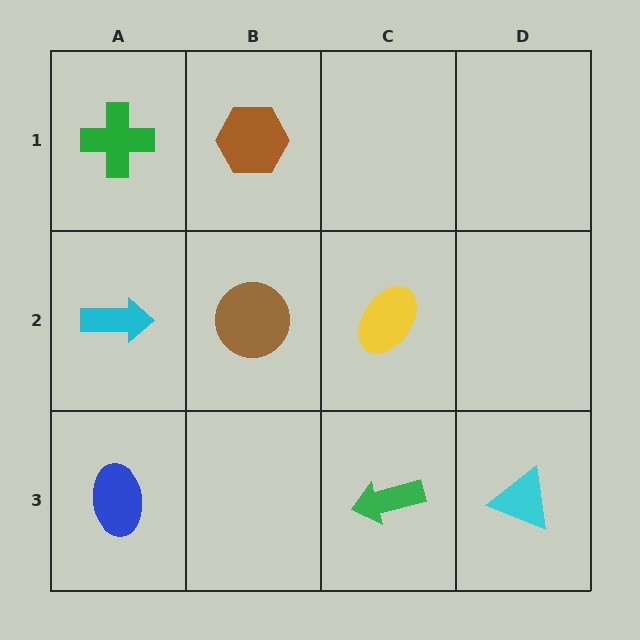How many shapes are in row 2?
3 shapes.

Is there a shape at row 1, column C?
No, that cell is empty.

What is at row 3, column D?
A cyan triangle.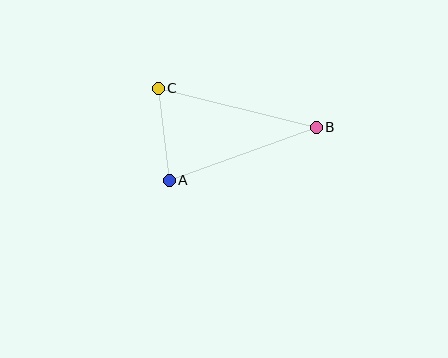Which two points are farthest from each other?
Points B and C are farthest from each other.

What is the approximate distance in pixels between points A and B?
The distance between A and B is approximately 157 pixels.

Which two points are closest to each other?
Points A and C are closest to each other.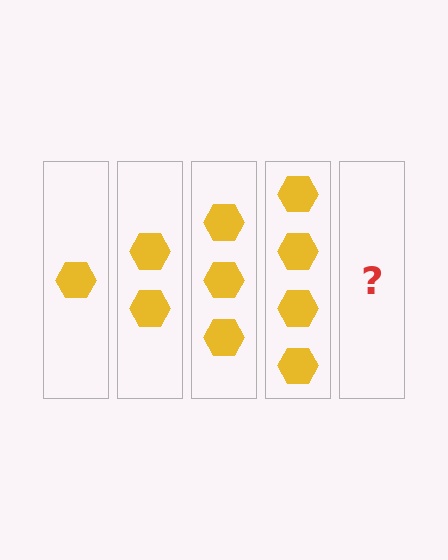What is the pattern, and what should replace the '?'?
The pattern is that each step adds one more hexagon. The '?' should be 5 hexagons.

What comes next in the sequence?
The next element should be 5 hexagons.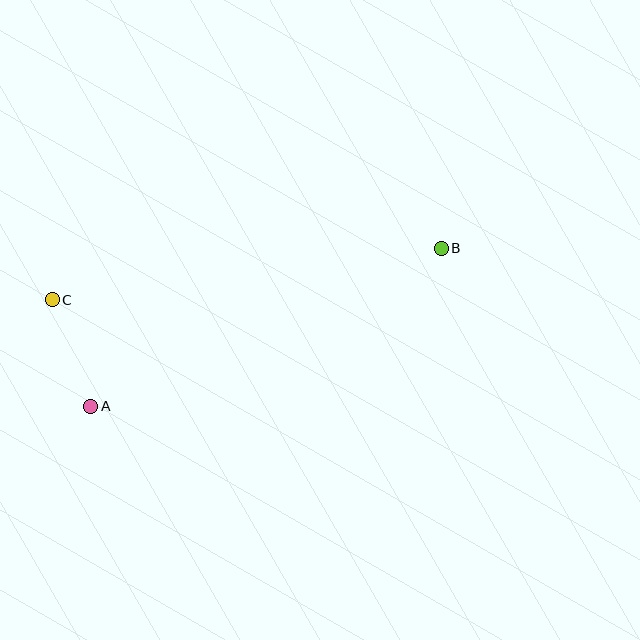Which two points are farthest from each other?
Points B and C are farthest from each other.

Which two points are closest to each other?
Points A and C are closest to each other.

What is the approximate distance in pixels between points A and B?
The distance between A and B is approximately 384 pixels.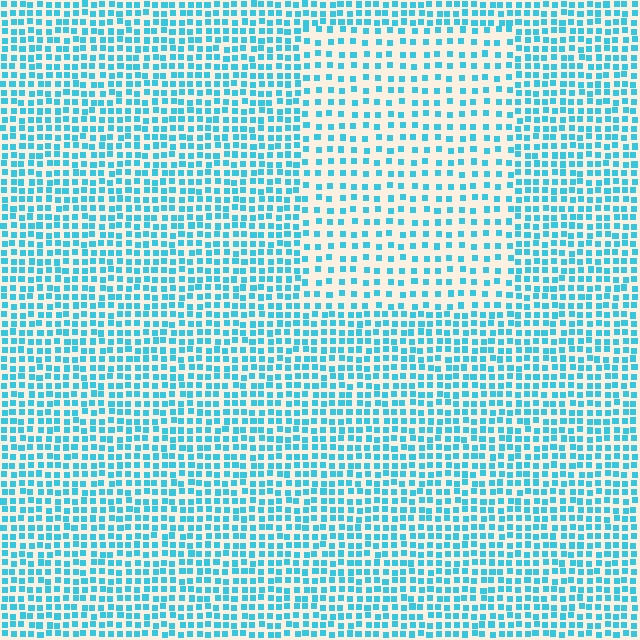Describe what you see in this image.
The image contains small cyan elements arranged at two different densities. A rectangle-shaped region is visible where the elements are less densely packed than the surrounding area.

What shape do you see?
I see a rectangle.